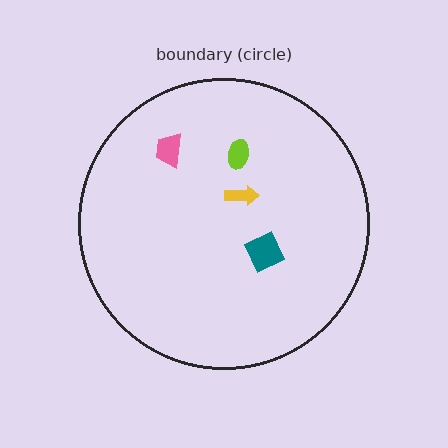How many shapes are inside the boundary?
4 inside, 0 outside.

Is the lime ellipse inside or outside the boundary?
Inside.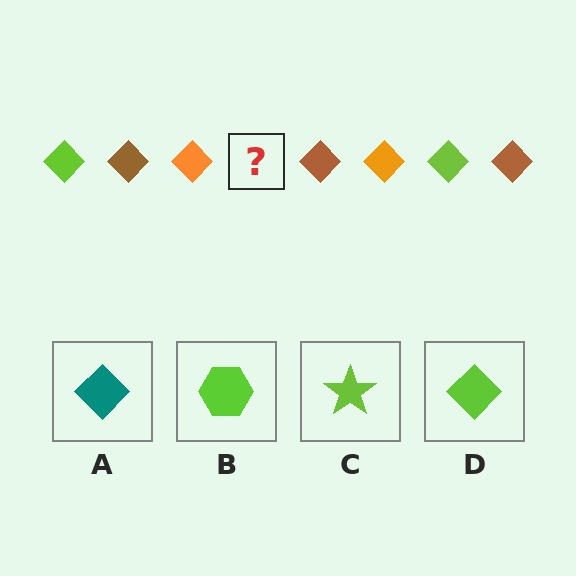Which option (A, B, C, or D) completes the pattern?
D.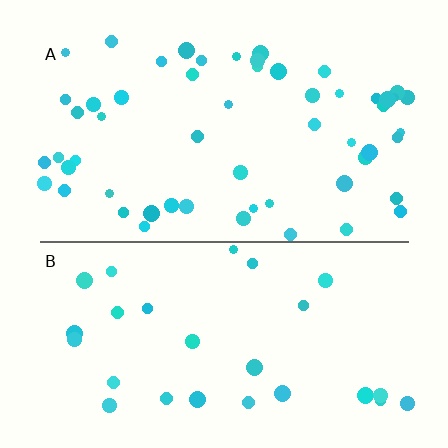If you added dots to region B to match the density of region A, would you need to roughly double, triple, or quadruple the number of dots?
Approximately double.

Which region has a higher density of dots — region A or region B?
A (the top).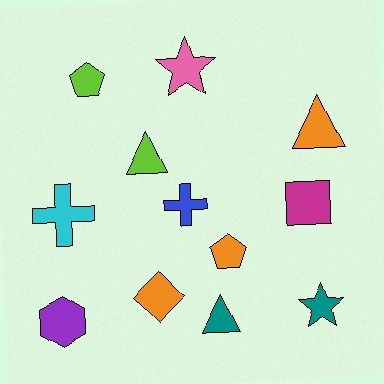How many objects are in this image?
There are 12 objects.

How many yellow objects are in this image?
There are no yellow objects.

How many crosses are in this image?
There are 2 crosses.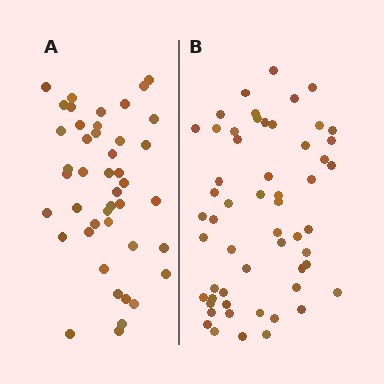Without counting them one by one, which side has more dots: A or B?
Region B (the right region) has more dots.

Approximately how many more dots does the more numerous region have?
Region B has roughly 12 or so more dots than region A.